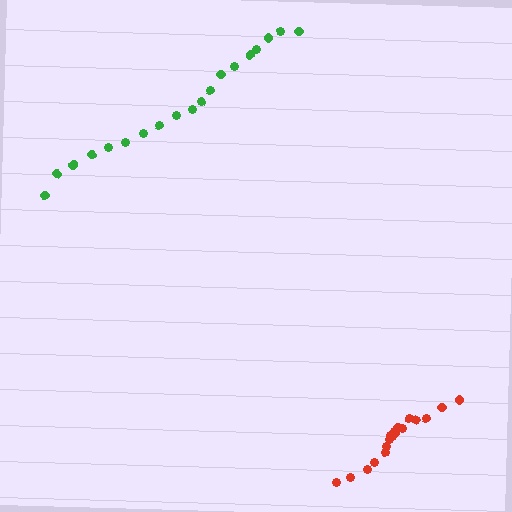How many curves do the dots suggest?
There are 2 distinct paths.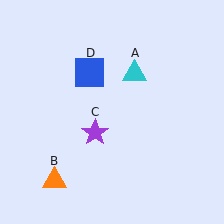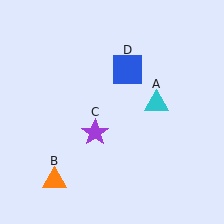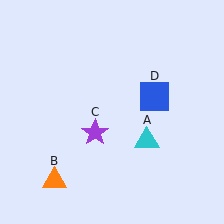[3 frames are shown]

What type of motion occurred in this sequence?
The cyan triangle (object A), blue square (object D) rotated clockwise around the center of the scene.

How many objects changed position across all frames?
2 objects changed position: cyan triangle (object A), blue square (object D).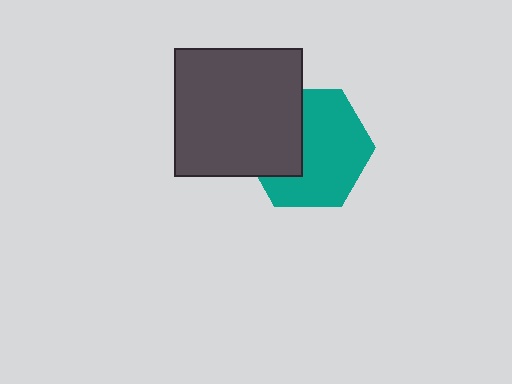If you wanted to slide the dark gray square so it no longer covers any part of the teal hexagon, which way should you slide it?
Slide it left — that is the most direct way to separate the two shapes.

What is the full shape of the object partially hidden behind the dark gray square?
The partially hidden object is a teal hexagon.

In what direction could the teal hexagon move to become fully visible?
The teal hexagon could move right. That would shift it out from behind the dark gray square entirely.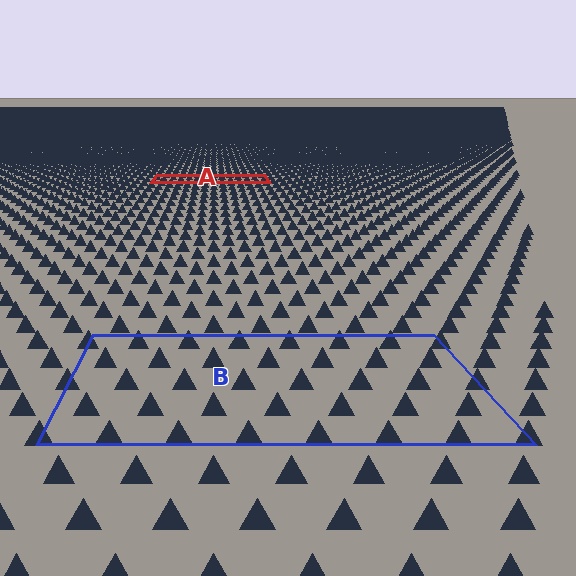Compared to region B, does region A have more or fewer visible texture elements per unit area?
Region A has more texture elements per unit area — they are packed more densely because it is farther away.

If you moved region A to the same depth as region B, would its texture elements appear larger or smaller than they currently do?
They would appear larger. At a closer depth, the same texture elements are projected at a bigger on-screen size.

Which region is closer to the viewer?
Region B is closer. The texture elements there are larger and more spread out.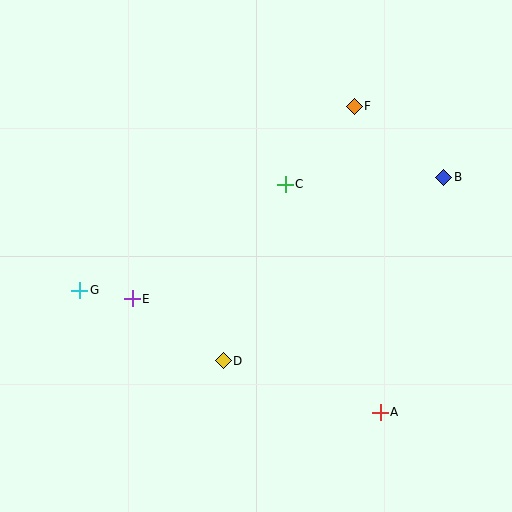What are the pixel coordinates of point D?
Point D is at (223, 361).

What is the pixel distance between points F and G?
The distance between F and G is 331 pixels.